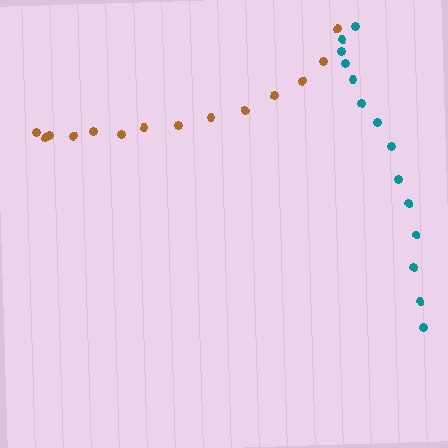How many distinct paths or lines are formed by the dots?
There are 2 distinct paths.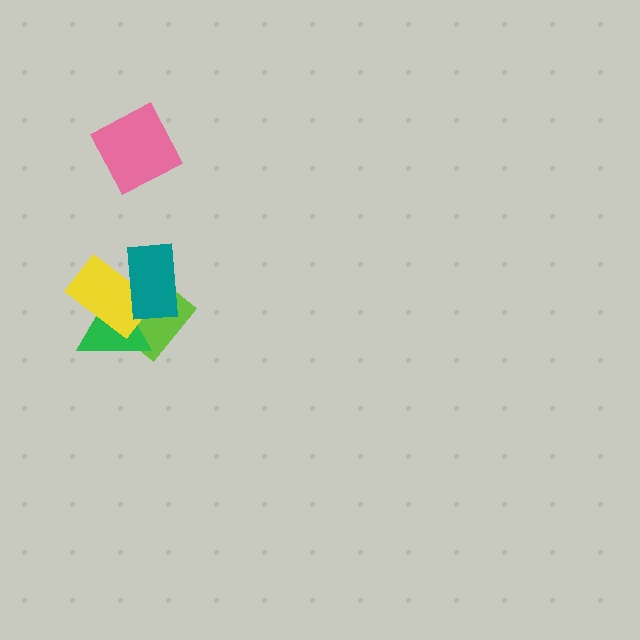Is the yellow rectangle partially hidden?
Yes, it is partially covered by another shape.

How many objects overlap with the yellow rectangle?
3 objects overlap with the yellow rectangle.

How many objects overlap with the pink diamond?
0 objects overlap with the pink diamond.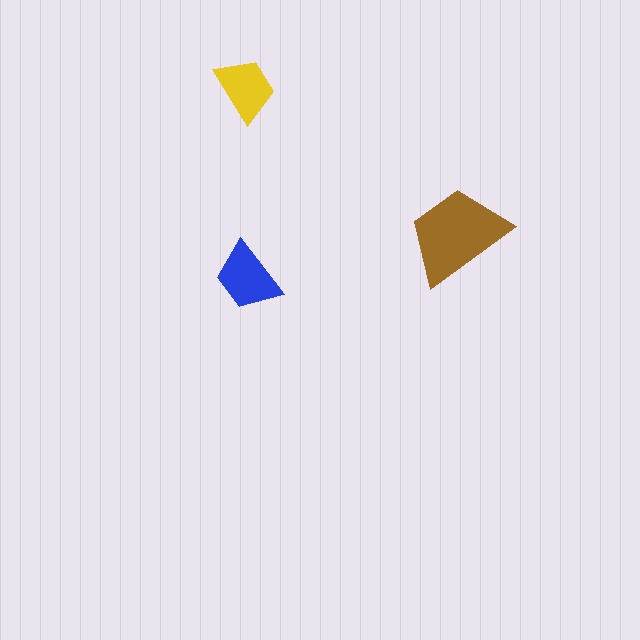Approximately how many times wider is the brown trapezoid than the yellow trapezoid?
About 1.5 times wider.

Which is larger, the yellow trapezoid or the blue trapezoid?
The blue one.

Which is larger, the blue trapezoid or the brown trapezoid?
The brown one.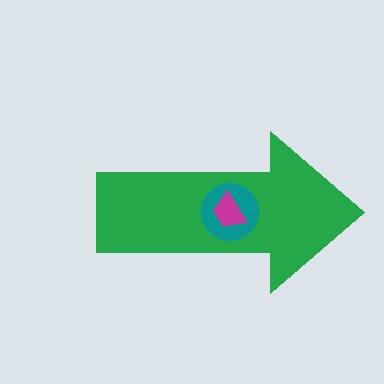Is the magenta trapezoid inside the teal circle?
Yes.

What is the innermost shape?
The magenta trapezoid.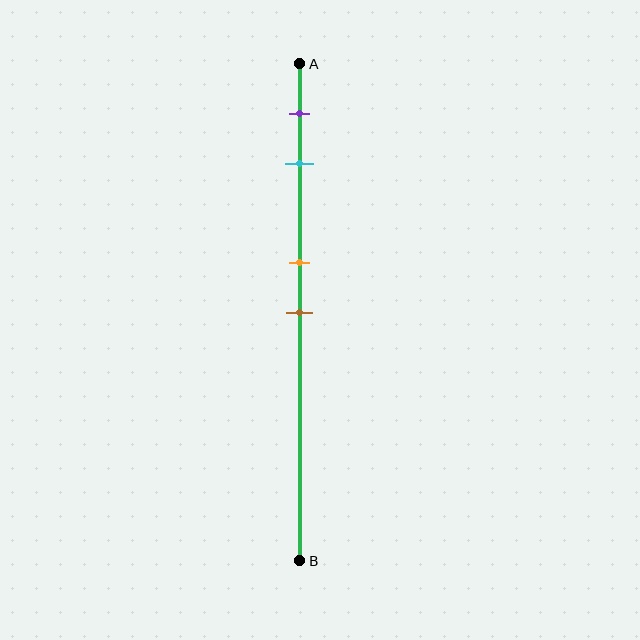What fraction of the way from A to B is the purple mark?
The purple mark is approximately 10% (0.1) of the way from A to B.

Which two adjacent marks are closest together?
The orange and brown marks are the closest adjacent pair.